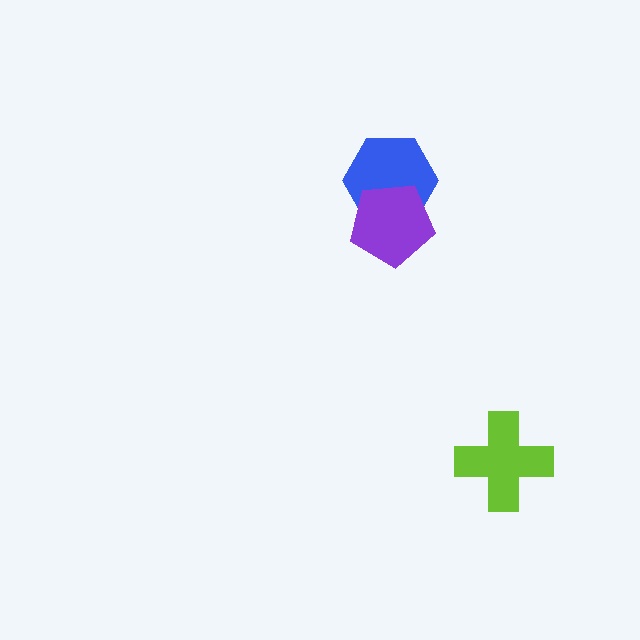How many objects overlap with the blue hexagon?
1 object overlaps with the blue hexagon.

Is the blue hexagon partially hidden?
Yes, it is partially covered by another shape.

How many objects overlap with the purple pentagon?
1 object overlaps with the purple pentagon.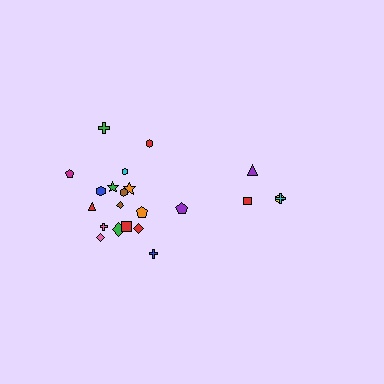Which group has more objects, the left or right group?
The left group.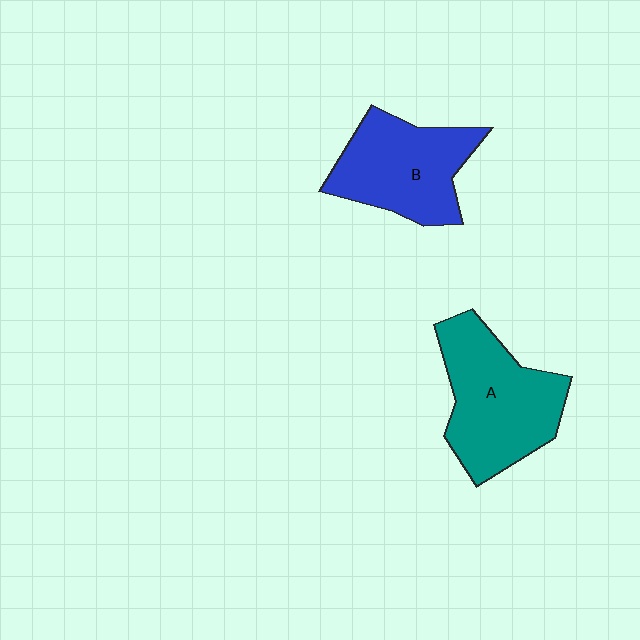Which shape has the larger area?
Shape A (teal).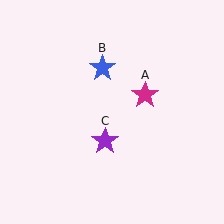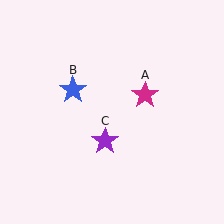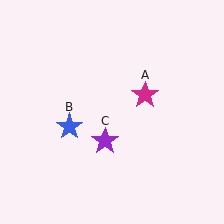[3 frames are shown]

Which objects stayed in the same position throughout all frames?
Magenta star (object A) and purple star (object C) remained stationary.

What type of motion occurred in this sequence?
The blue star (object B) rotated counterclockwise around the center of the scene.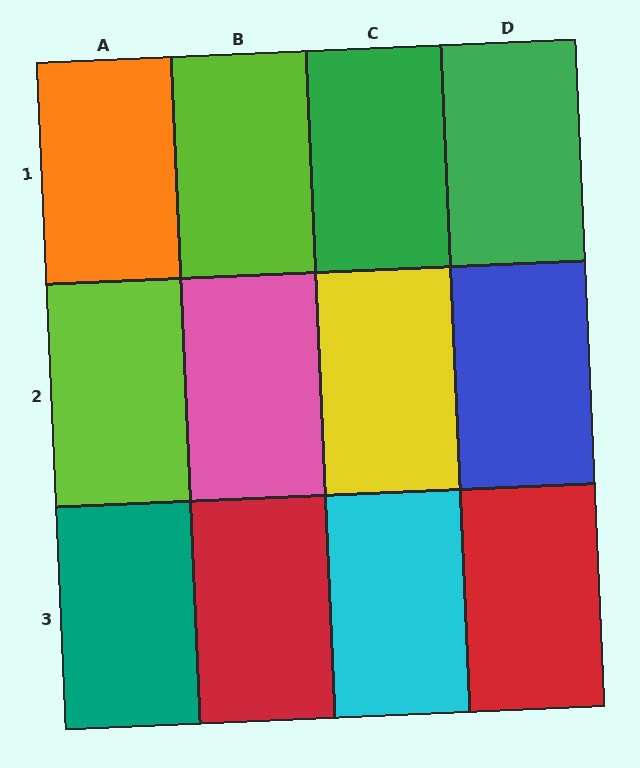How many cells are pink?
1 cell is pink.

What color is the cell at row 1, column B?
Lime.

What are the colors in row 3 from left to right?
Teal, red, cyan, red.